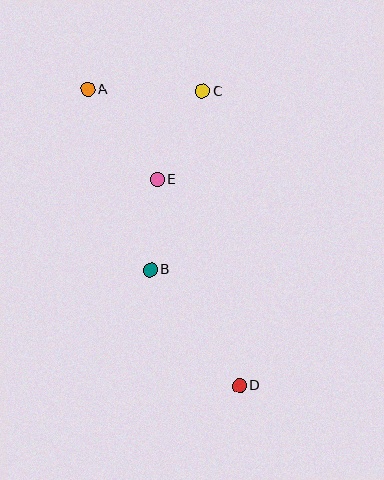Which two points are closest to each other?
Points B and E are closest to each other.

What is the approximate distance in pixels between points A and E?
The distance between A and E is approximately 114 pixels.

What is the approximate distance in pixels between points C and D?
The distance between C and D is approximately 297 pixels.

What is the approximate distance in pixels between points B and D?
The distance between B and D is approximately 147 pixels.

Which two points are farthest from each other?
Points A and D are farthest from each other.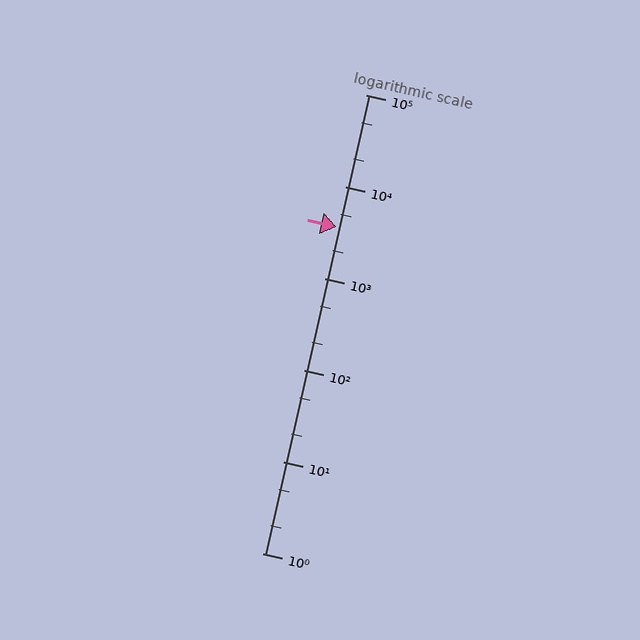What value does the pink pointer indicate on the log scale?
The pointer indicates approximately 3600.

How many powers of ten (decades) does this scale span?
The scale spans 5 decades, from 1 to 100000.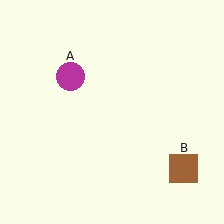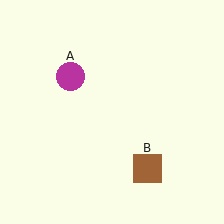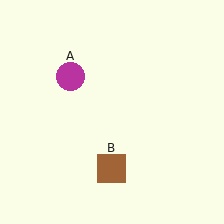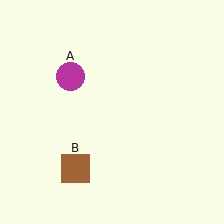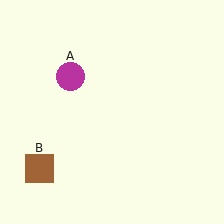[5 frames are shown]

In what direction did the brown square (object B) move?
The brown square (object B) moved left.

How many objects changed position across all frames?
1 object changed position: brown square (object B).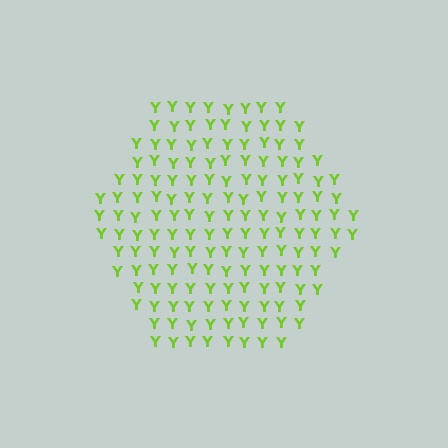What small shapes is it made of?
It is made of small letter Y's.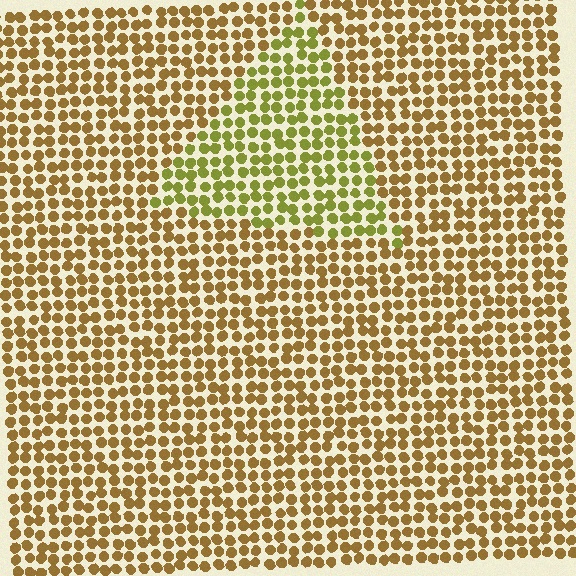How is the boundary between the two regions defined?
The boundary is defined purely by a slight shift in hue (about 33 degrees). Spacing, size, and orientation are identical on both sides.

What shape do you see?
I see a triangle.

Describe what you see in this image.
The image is filled with small brown elements in a uniform arrangement. A triangle-shaped region is visible where the elements are tinted to a slightly different hue, forming a subtle color boundary.